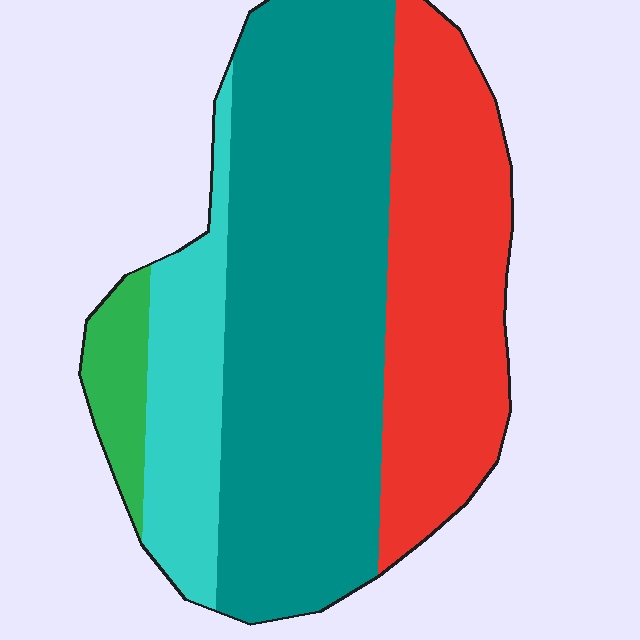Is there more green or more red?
Red.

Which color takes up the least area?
Green, at roughly 5%.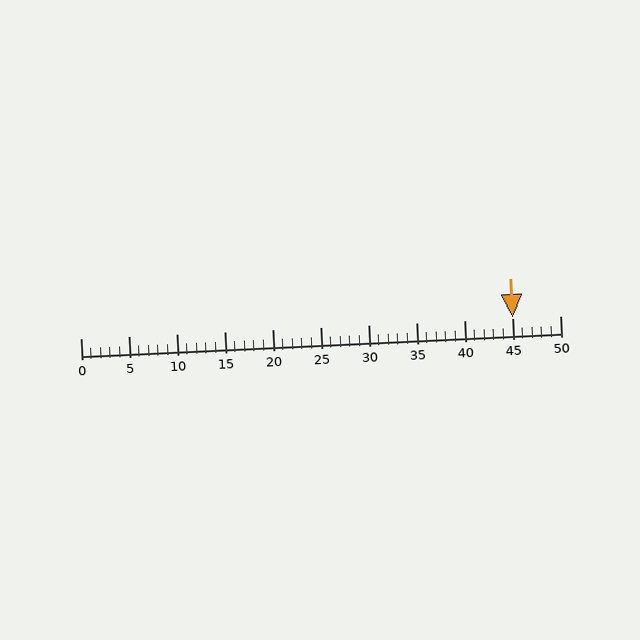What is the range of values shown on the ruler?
The ruler shows values from 0 to 50.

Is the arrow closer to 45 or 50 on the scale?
The arrow is closer to 45.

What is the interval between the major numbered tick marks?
The major tick marks are spaced 5 units apart.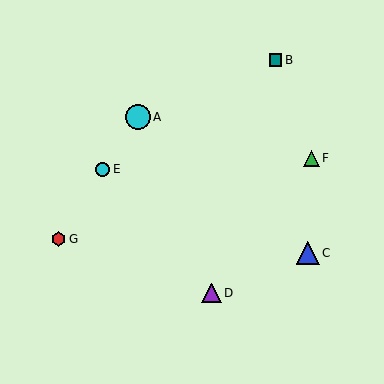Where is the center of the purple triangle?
The center of the purple triangle is at (212, 293).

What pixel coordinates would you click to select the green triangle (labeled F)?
Click at (311, 158) to select the green triangle F.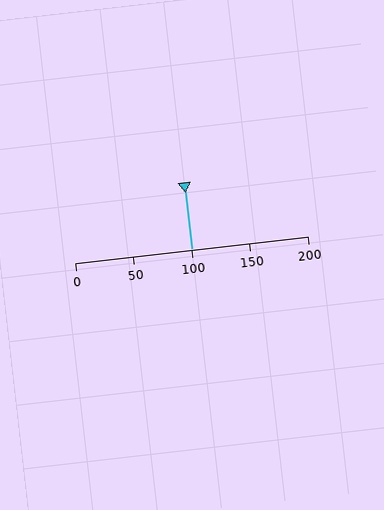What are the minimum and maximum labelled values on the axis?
The axis runs from 0 to 200.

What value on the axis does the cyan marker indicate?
The marker indicates approximately 100.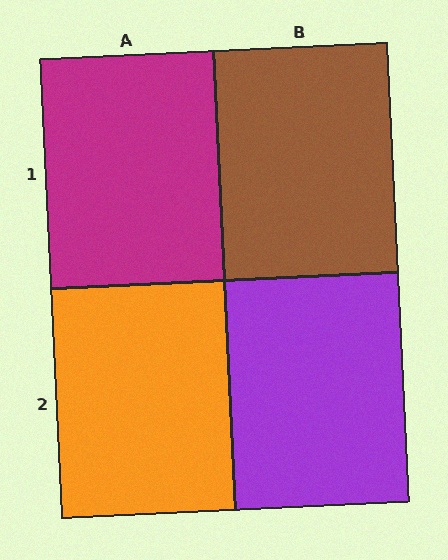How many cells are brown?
1 cell is brown.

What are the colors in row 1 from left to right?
Magenta, brown.